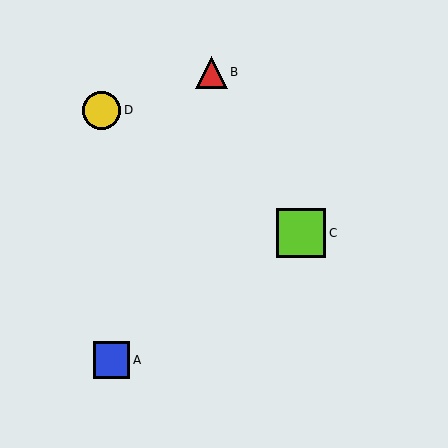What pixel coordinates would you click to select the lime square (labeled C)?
Click at (301, 233) to select the lime square C.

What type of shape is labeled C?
Shape C is a lime square.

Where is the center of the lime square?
The center of the lime square is at (301, 233).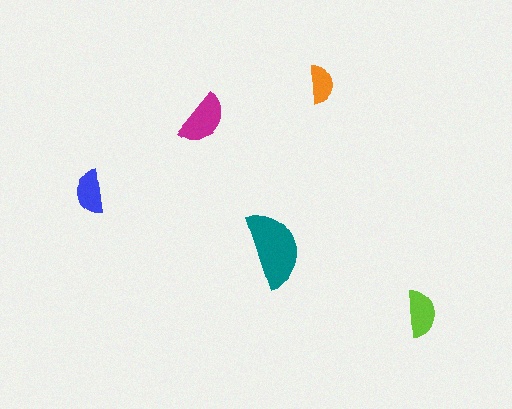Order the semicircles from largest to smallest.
the teal one, the magenta one, the lime one, the blue one, the orange one.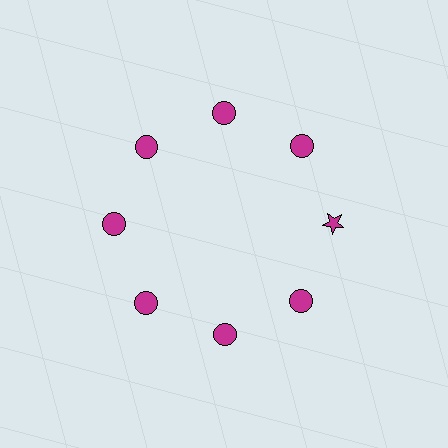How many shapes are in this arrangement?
There are 8 shapes arranged in a ring pattern.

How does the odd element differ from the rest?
It has a different shape: star instead of circle.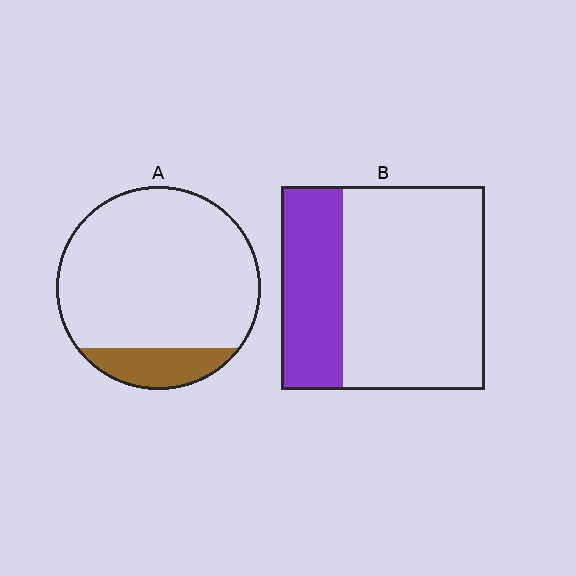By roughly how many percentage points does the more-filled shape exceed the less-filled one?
By roughly 15 percentage points (B over A).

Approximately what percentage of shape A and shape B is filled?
A is approximately 15% and B is approximately 30%.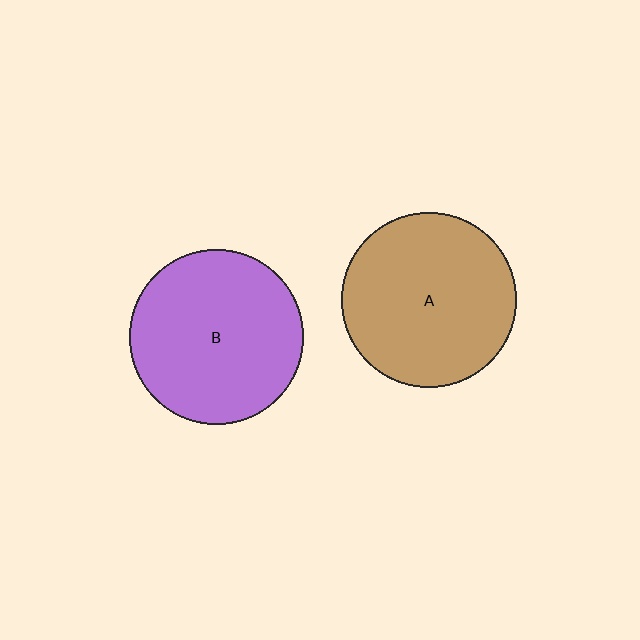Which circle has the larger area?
Circle A (brown).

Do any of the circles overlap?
No, none of the circles overlap.